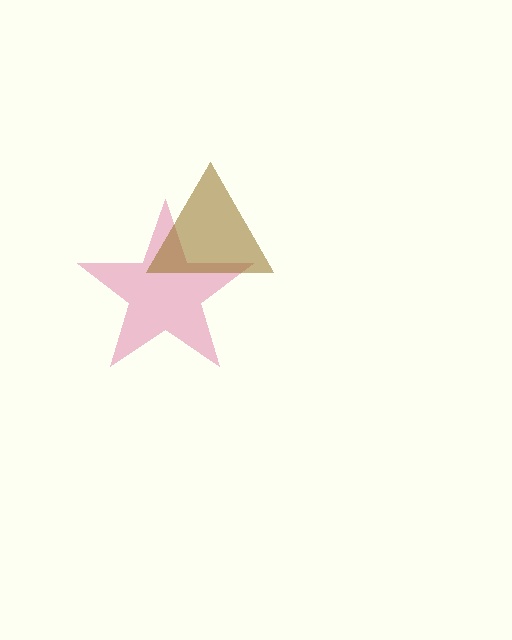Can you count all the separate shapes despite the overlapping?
Yes, there are 2 separate shapes.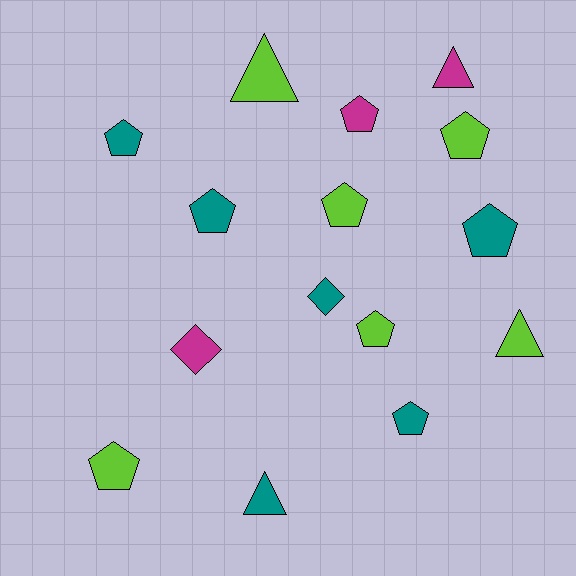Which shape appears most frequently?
Pentagon, with 9 objects.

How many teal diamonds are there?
There is 1 teal diamond.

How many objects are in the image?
There are 15 objects.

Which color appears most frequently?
Lime, with 6 objects.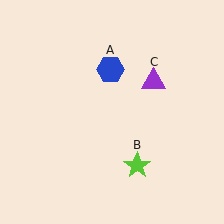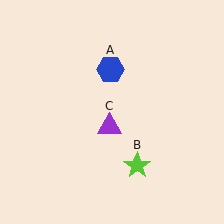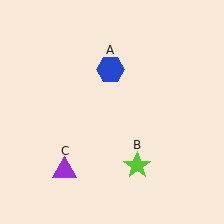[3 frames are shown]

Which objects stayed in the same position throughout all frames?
Blue hexagon (object A) and lime star (object B) remained stationary.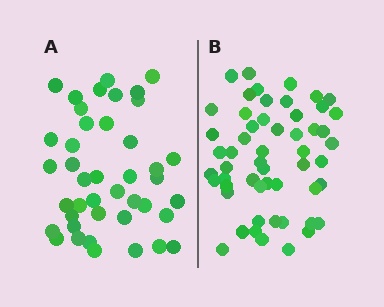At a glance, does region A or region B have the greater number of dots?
Region B (the right region) has more dots.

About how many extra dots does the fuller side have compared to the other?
Region B has roughly 12 or so more dots than region A.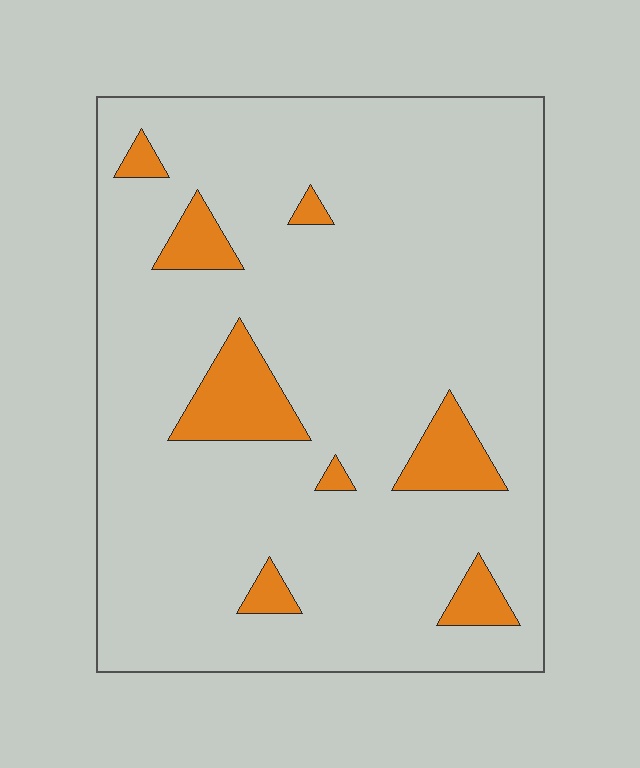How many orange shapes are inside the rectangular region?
8.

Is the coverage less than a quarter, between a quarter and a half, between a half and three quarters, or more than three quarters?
Less than a quarter.